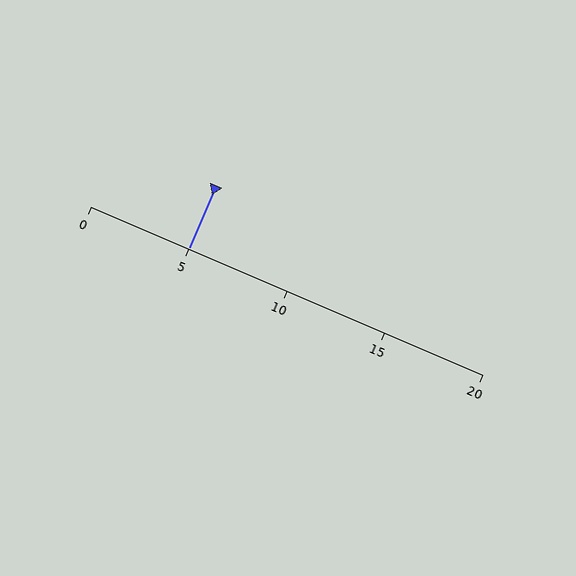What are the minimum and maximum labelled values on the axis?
The axis runs from 0 to 20.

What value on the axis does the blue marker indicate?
The marker indicates approximately 5.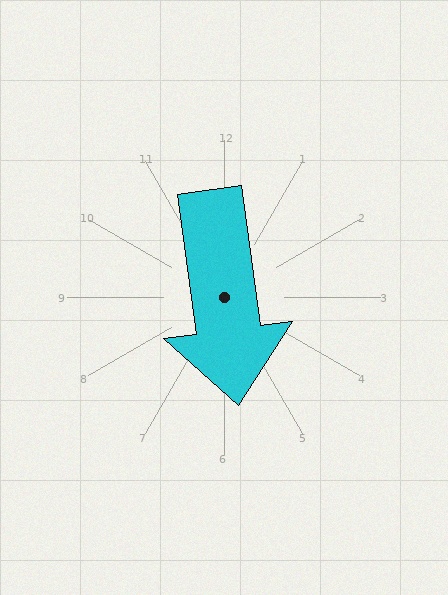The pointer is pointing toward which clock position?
Roughly 6 o'clock.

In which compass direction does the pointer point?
South.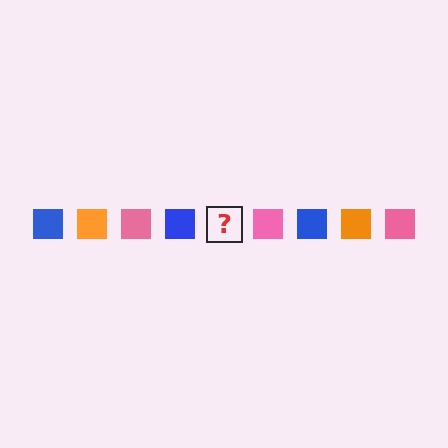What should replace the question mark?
The question mark should be replaced with an orange square.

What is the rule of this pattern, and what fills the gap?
The rule is that the pattern cycles through blue, orange, pink squares. The gap should be filled with an orange square.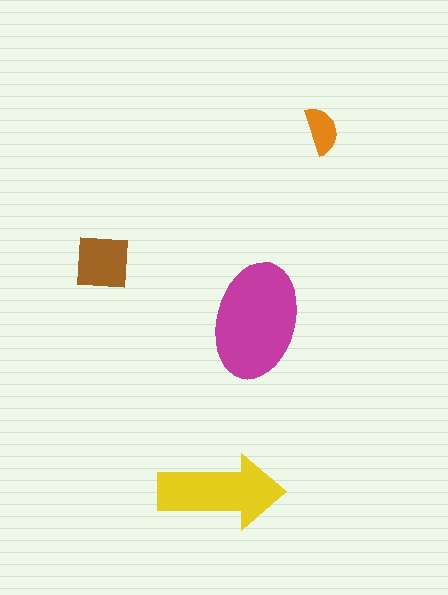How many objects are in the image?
There are 4 objects in the image.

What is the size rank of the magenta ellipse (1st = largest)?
1st.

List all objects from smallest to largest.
The orange semicircle, the brown square, the yellow arrow, the magenta ellipse.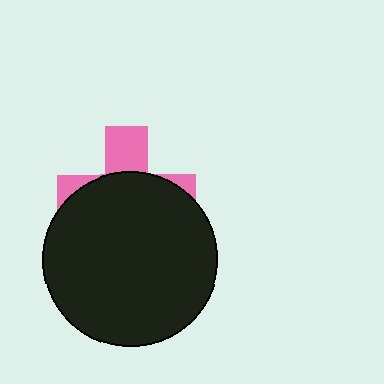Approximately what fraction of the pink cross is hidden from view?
Roughly 68% of the pink cross is hidden behind the black circle.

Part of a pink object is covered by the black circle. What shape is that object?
It is a cross.